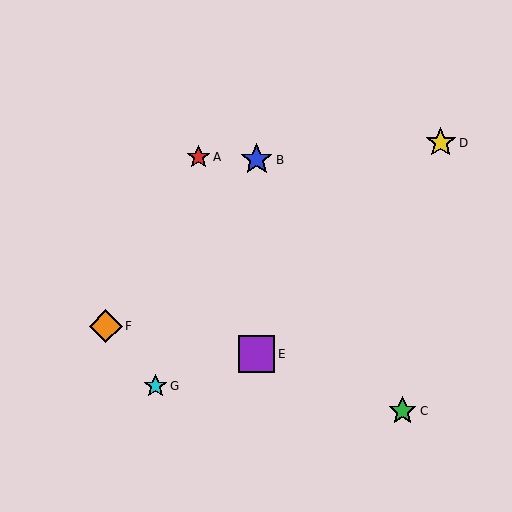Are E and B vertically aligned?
Yes, both are at x≈257.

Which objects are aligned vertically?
Objects B, E are aligned vertically.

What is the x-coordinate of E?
Object E is at x≈257.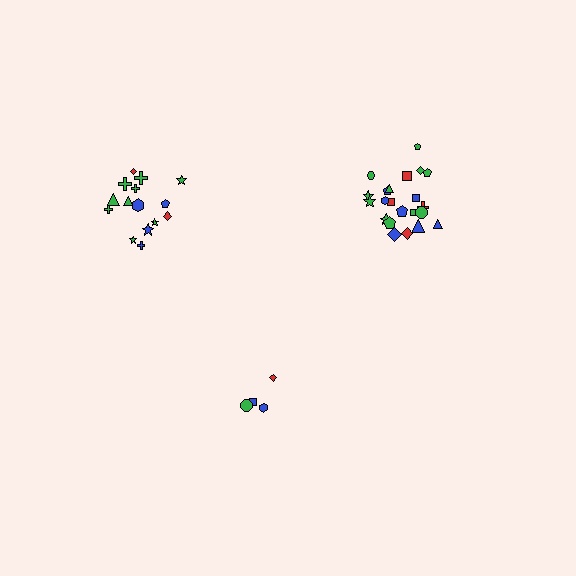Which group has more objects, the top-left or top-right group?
The top-right group.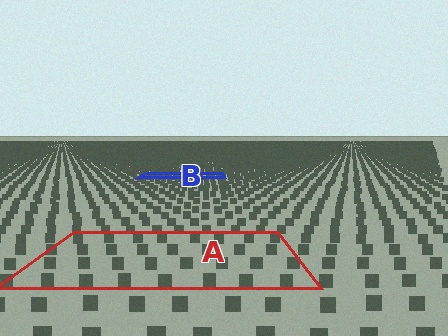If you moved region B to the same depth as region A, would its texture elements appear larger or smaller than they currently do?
They would appear larger. At a closer depth, the same texture elements are projected at a bigger on-screen size.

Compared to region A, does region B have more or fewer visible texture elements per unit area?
Region B has more texture elements per unit area — they are packed more densely because it is farther away.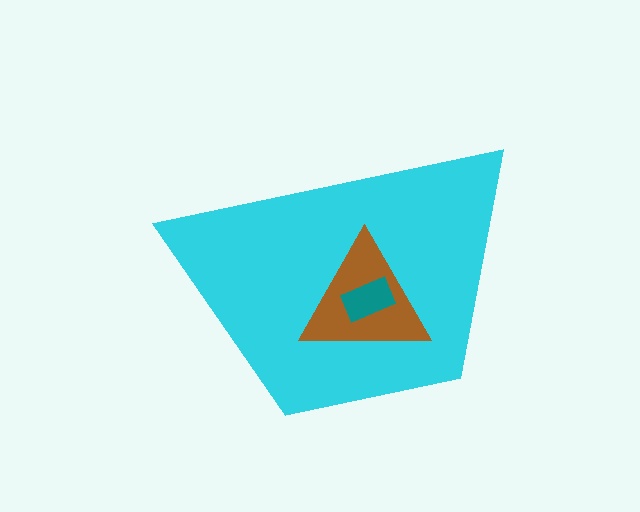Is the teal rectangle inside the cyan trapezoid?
Yes.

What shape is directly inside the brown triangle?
The teal rectangle.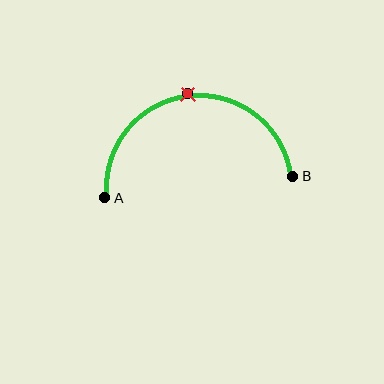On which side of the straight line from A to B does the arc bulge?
The arc bulges above the straight line connecting A and B.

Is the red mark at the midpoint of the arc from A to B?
Yes. The red mark lies on the arc at equal arc-length from both A and B — it is the arc midpoint.